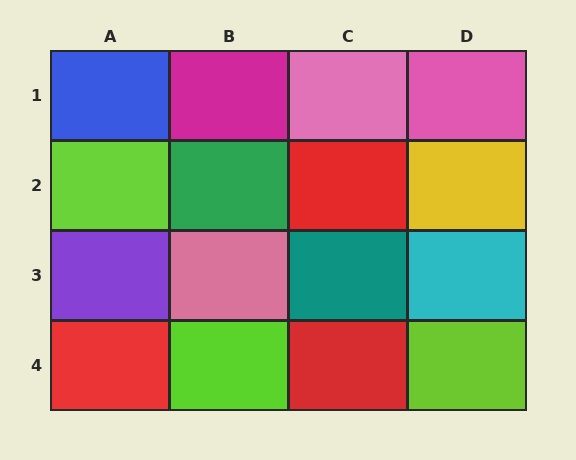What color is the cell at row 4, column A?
Red.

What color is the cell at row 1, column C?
Pink.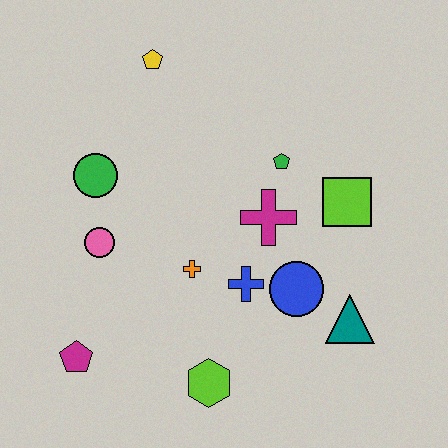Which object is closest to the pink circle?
The green circle is closest to the pink circle.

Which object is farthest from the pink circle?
The teal triangle is farthest from the pink circle.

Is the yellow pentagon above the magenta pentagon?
Yes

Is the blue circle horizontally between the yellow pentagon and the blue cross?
No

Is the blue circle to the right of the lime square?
No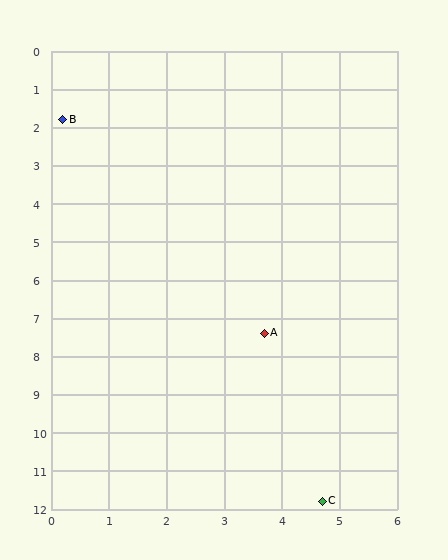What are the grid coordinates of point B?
Point B is at approximately (0.2, 1.8).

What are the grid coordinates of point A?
Point A is at approximately (3.7, 7.4).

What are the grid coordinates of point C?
Point C is at approximately (4.7, 11.8).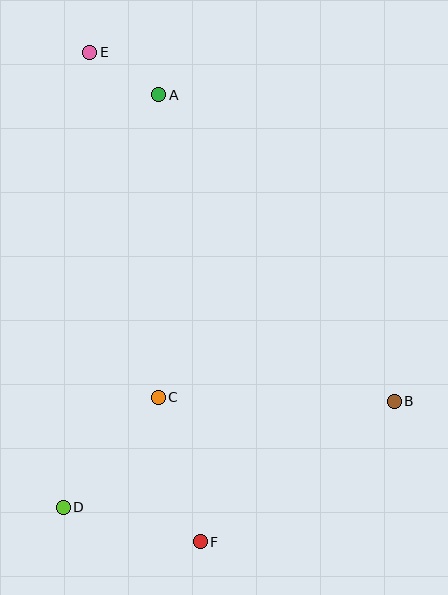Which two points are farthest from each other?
Points E and F are farthest from each other.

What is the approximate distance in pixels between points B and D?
The distance between B and D is approximately 348 pixels.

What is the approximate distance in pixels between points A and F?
The distance between A and F is approximately 449 pixels.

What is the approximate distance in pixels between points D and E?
The distance between D and E is approximately 456 pixels.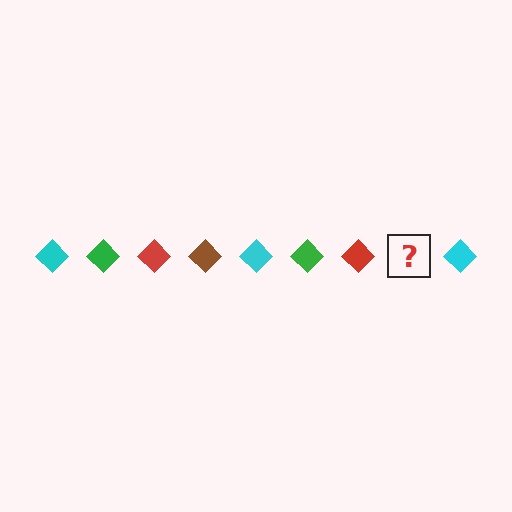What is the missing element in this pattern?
The missing element is a brown diamond.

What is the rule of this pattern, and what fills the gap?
The rule is that the pattern cycles through cyan, green, red, brown diamonds. The gap should be filled with a brown diamond.